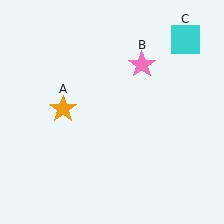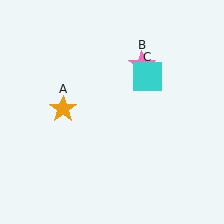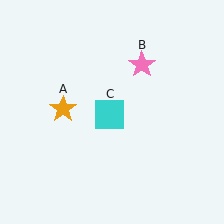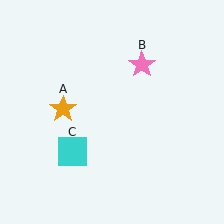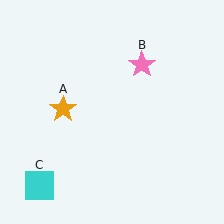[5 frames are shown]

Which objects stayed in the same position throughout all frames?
Orange star (object A) and pink star (object B) remained stationary.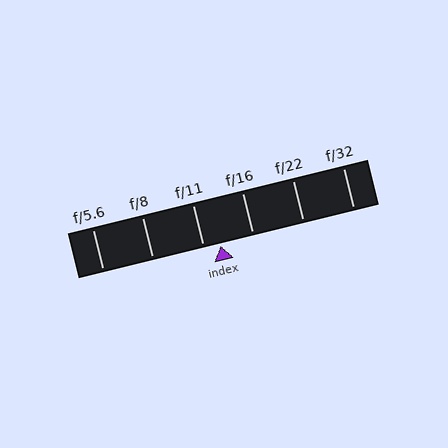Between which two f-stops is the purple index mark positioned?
The index mark is between f/11 and f/16.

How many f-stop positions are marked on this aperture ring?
There are 6 f-stop positions marked.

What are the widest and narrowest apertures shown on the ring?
The widest aperture shown is f/5.6 and the narrowest is f/32.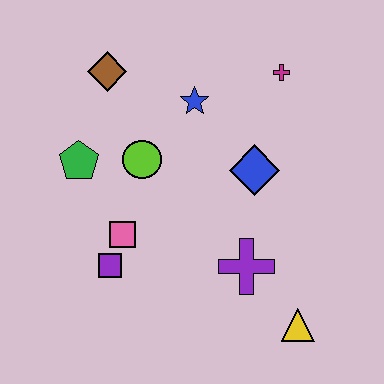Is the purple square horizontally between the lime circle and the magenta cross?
No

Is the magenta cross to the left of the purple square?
No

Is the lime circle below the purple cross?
No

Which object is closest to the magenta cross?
The blue star is closest to the magenta cross.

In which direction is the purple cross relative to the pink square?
The purple cross is to the right of the pink square.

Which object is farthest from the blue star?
The yellow triangle is farthest from the blue star.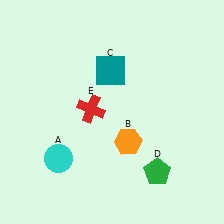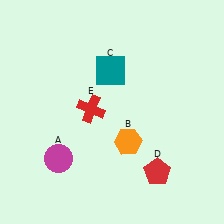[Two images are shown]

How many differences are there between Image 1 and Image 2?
There are 2 differences between the two images.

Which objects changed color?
A changed from cyan to magenta. D changed from green to red.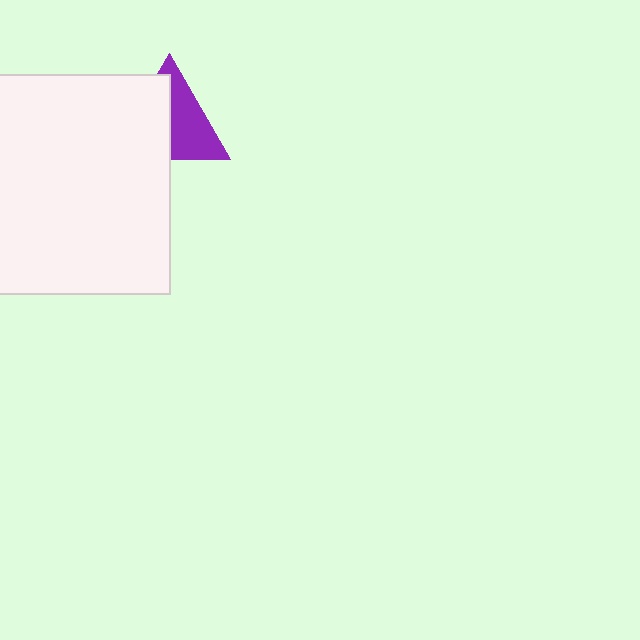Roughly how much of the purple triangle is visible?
About half of it is visible (roughly 49%).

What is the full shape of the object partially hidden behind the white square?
The partially hidden object is a purple triangle.